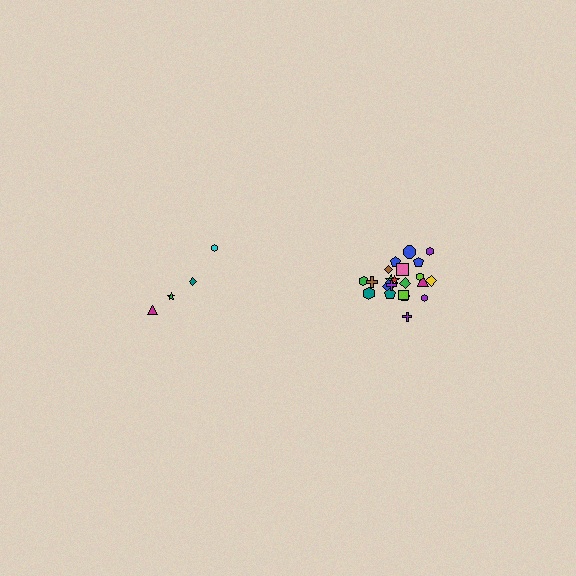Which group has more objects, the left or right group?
The right group.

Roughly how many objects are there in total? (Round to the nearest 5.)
Roughly 25 objects in total.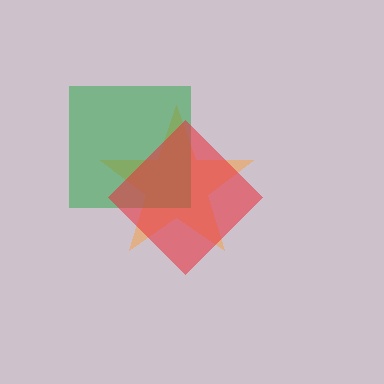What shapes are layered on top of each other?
The layered shapes are: an orange star, a green square, a red diamond.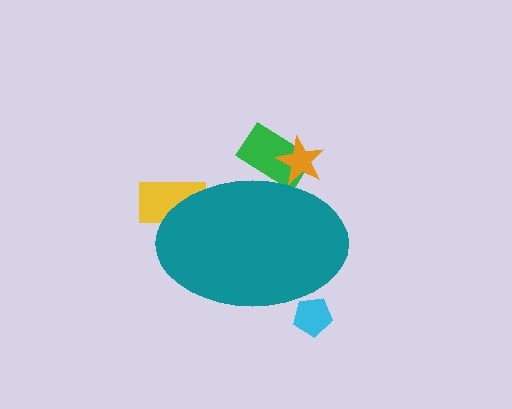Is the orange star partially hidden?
Yes, the orange star is partially hidden behind the teal ellipse.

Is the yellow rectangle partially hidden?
Yes, the yellow rectangle is partially hidden behind the teal ellipse.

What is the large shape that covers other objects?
A teal ellipse.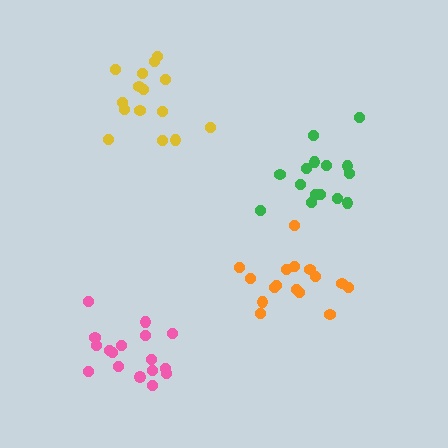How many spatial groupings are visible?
There are 4 spatial groupings.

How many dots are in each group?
Group 1: 16 dots, Group 2: 15 dots, Group 3: 17 dots, Group 4: 15 dots (63 total).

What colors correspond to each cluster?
The clusters are colored: orange, green, pink, yellow.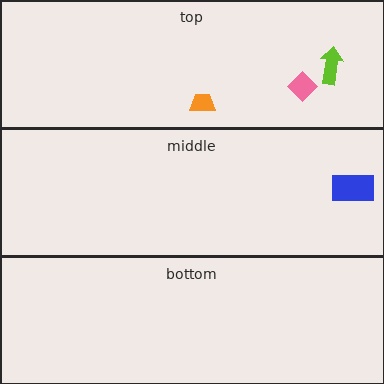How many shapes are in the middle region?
1.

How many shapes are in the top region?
3.